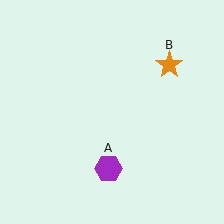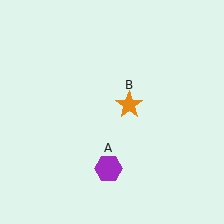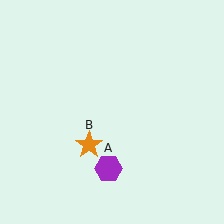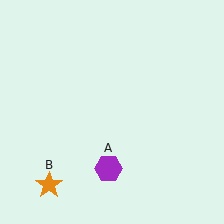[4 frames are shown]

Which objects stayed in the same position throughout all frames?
Purple hexagon (object A) remained stationary.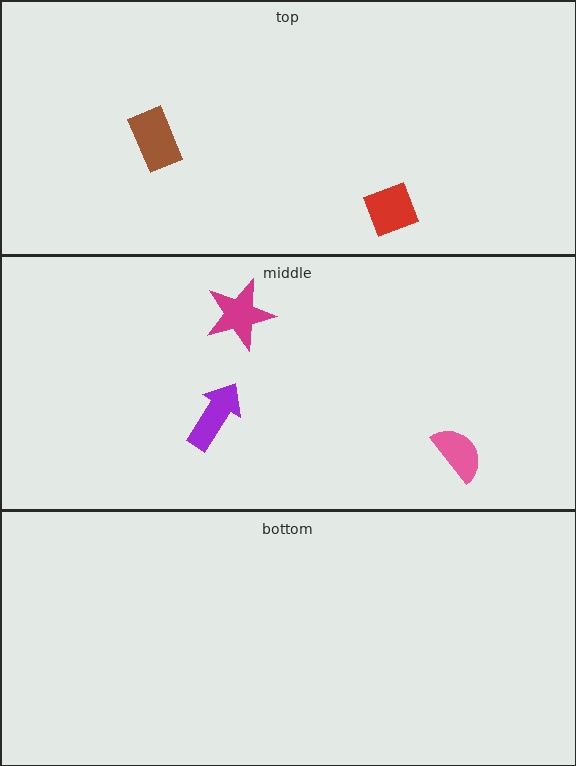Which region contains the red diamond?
The top region.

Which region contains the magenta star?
The middle region.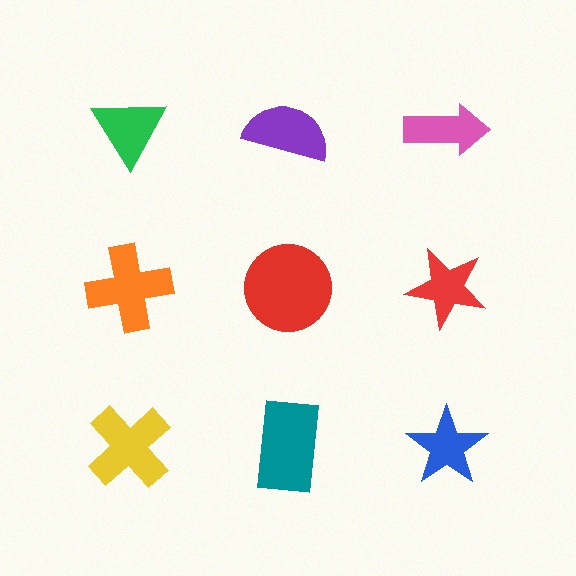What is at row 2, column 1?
An orange cross.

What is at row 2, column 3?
A red star.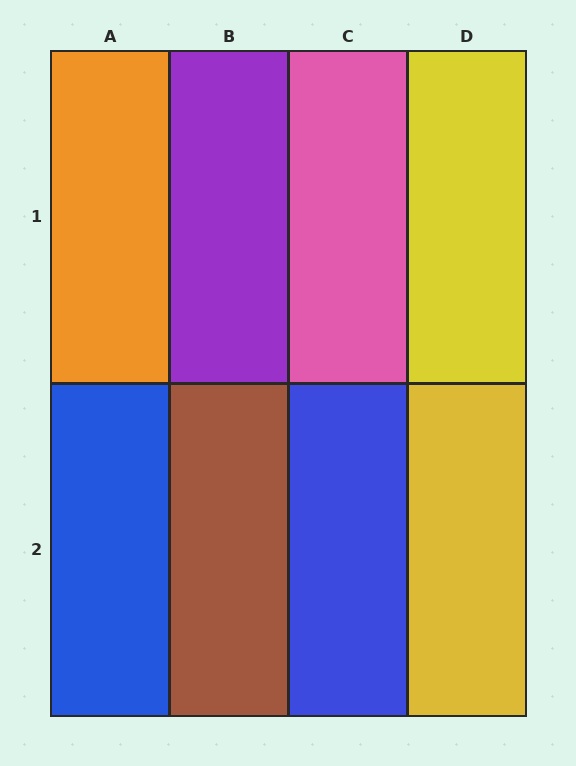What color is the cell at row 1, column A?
Orange.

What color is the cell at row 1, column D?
Yellow.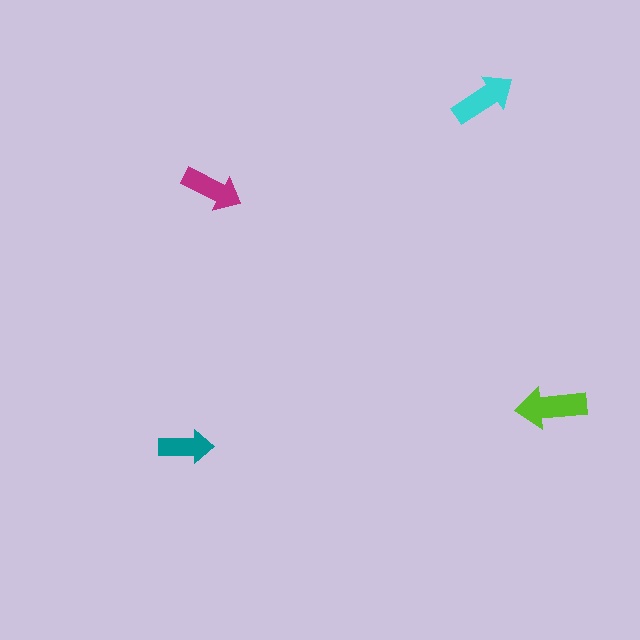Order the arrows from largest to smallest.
the lime one, the cyan one, the magenta one, the teal one.